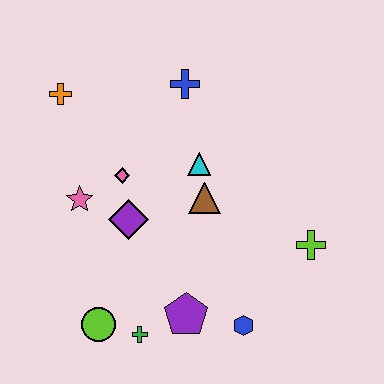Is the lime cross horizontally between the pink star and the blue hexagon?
No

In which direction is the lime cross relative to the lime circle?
The lime cross is to the right of the lime circle.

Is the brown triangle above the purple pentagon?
Yes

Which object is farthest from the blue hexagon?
The orange cross is farthest from the blue hexagon.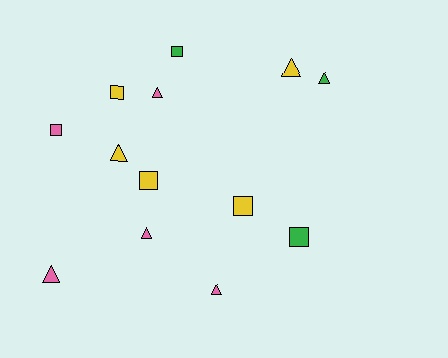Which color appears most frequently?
Pink, with 5 objects.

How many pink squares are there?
There is 1 pink square.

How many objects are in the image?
There are 13 objects.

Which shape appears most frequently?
Triangle, with 7 objects.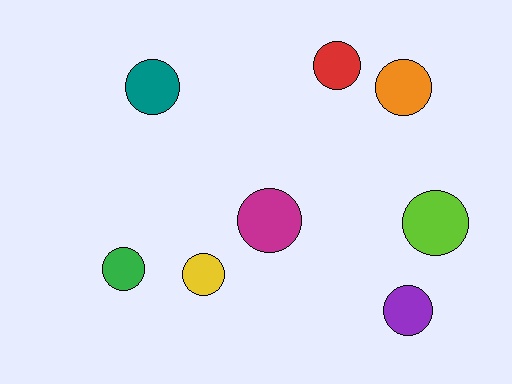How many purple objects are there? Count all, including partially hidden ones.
There is 1 purple object.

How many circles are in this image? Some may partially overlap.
There are 8 circles.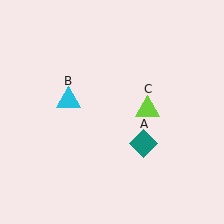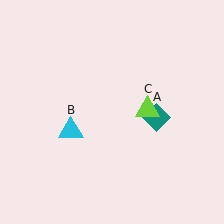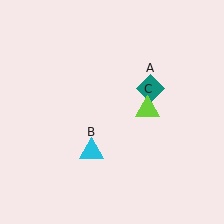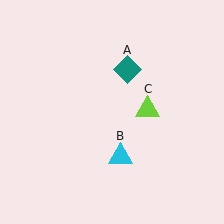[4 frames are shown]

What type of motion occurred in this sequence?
The teal diamond (object A), cyan triangle (object B) rotated counterclockwise around the center of the scene.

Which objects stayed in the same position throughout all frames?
Lime triangle (object C) remained stationary.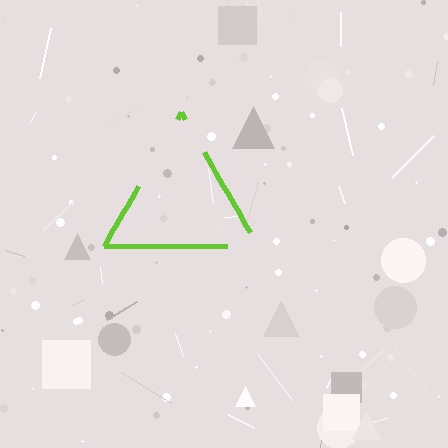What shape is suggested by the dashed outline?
The dashed outline suggests a triangle.